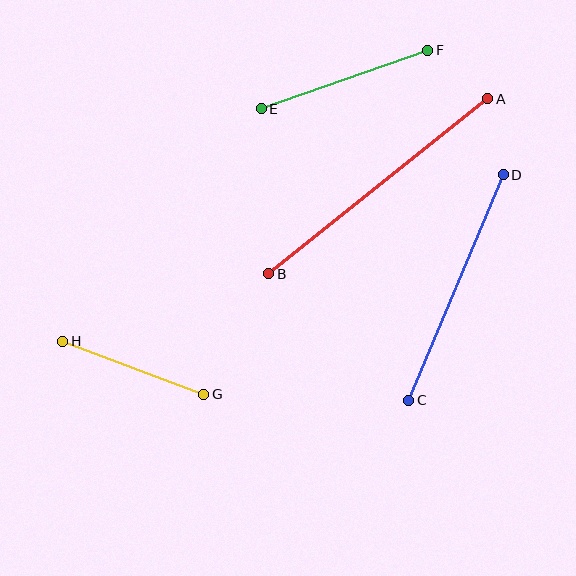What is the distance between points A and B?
The distance is approximately 280 pixels.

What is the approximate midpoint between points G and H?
The midpoint is at approximately (133, 368) pixels.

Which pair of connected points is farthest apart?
Points A and B are farthest apart.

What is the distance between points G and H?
The distance is approximately 150 pixels.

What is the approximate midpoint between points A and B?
The midpoint is at approximately (378, 186) pixels.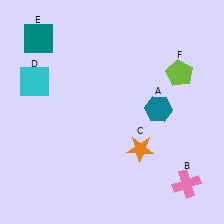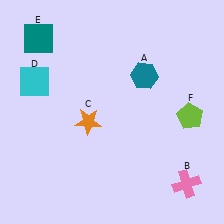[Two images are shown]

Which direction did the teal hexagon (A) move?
The teal hexagon (A) moved up.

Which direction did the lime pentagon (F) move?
The lime pentagon (F) moved down.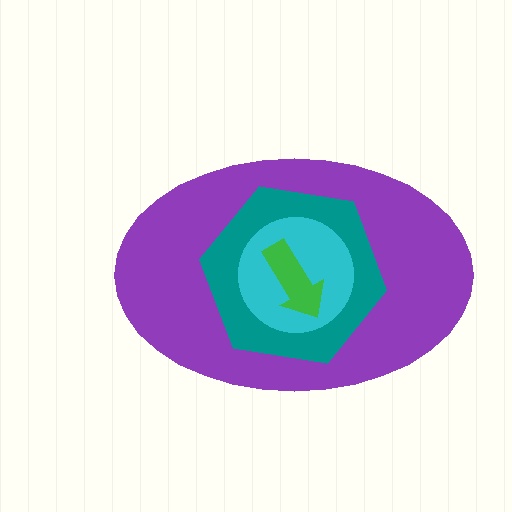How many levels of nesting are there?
4.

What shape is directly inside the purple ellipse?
The teal hexagon.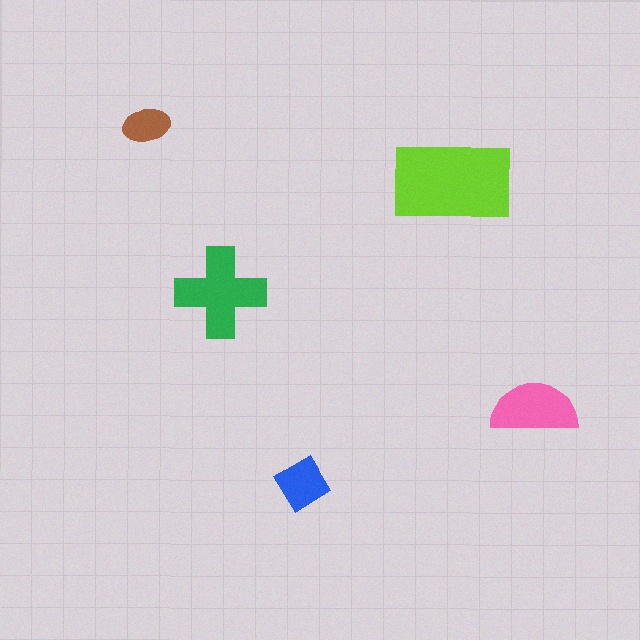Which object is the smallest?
The brown ellipse.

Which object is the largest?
The lime rectangle.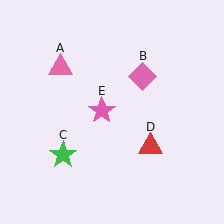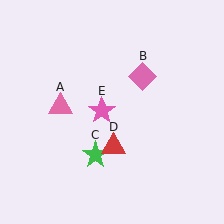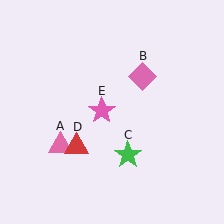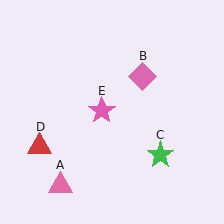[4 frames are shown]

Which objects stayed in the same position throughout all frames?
Pink diamond (object B) and pink star (object E) remained stationary.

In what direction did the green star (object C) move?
The green star (object C) moved right.